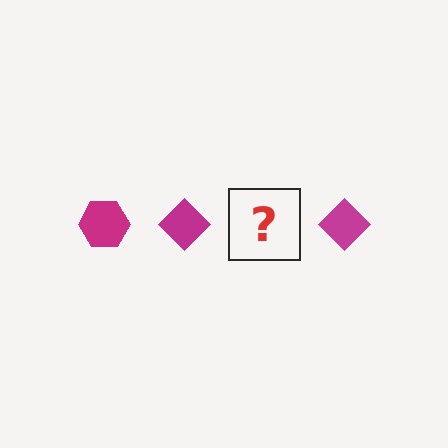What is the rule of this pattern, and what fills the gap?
The rule is that the pattern cycles through hexagon, diamond shapes in magenta. The gap should be filled with a magenta hexagon.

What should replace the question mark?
The question mark should be replaced with a magenta hexagon.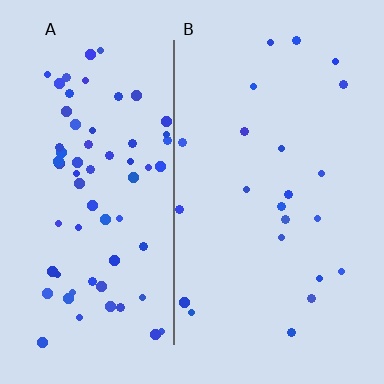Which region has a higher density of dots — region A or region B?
A (the left).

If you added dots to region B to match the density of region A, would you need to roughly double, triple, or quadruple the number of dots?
Approximately triple.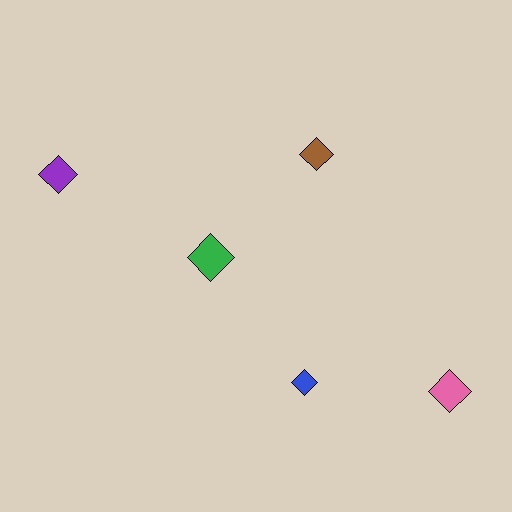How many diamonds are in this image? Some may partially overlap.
There are 5 diamonds.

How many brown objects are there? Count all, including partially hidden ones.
There is 1 brown object.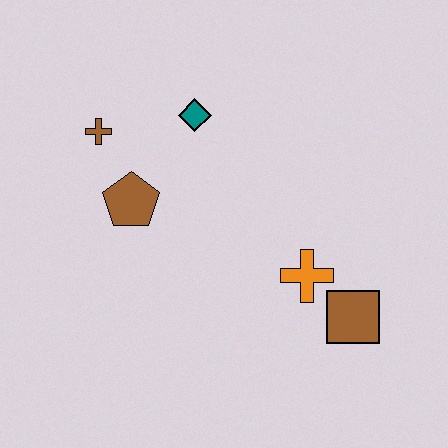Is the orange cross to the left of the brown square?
Yes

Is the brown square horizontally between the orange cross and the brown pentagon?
No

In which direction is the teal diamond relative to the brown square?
The teal diamond is above the brown square.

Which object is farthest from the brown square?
The brown cross is farthest from the brown square.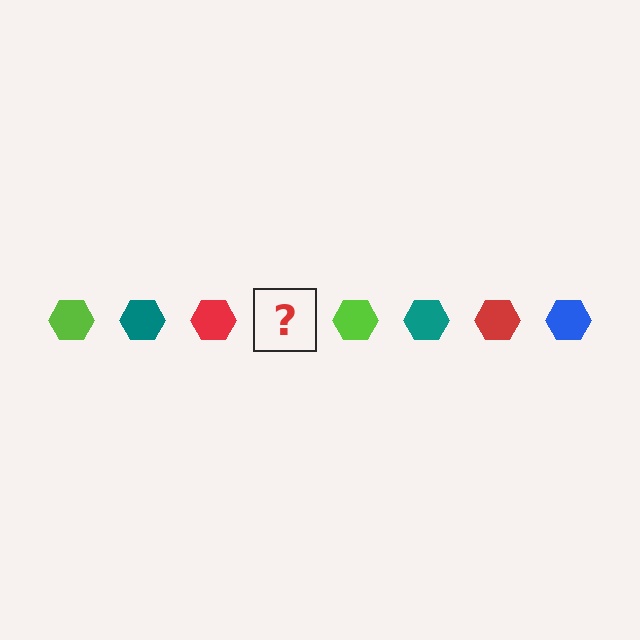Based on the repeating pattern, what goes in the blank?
The blank should be a blue hexagon.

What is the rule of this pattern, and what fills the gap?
The rule is that the pattern cycles through lime, teal, red, blue hexagons. The gap should be filled with a blue hexagon.